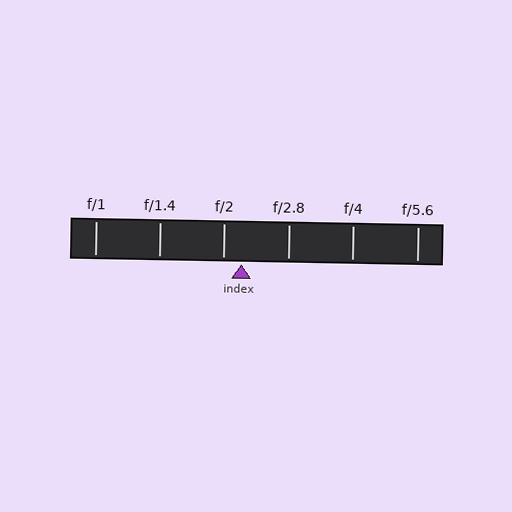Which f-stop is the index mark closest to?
The index mark is closest to f/2.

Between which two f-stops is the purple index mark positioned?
The index mark is between f/2 and f/2.8.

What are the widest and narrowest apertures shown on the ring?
The widest aperture shown is f/1 and the narrowest is f/5.6.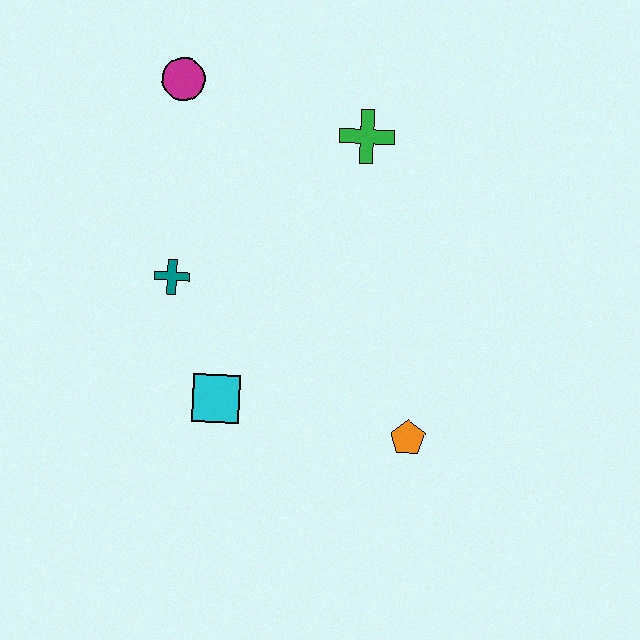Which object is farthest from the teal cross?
The orange pentagon is farthest from the teal cross.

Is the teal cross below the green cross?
Yes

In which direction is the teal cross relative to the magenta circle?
The teal cross is below the magenta circle.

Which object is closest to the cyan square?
The teal cross is closest to the cyan square.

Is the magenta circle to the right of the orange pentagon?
No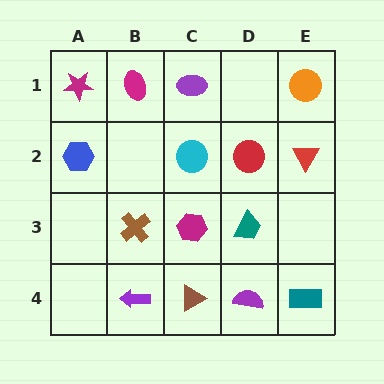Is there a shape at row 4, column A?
No, that cell is empty.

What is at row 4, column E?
A teal rectangle.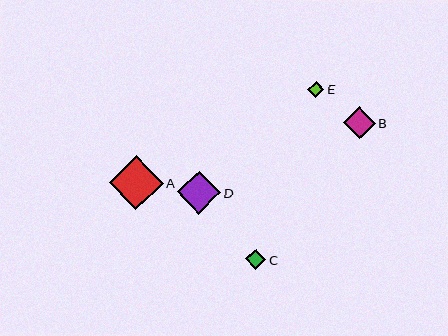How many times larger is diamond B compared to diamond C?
Diamond B is approximately 1.6 times the size of diamond C.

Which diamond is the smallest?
Diamond E is the smallest with a size of approximately 17 pixels.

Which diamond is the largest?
Diamond A is the largest with a size of approximately 54 pixels.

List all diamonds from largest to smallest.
From largest to smallest: A, D, B, C, E.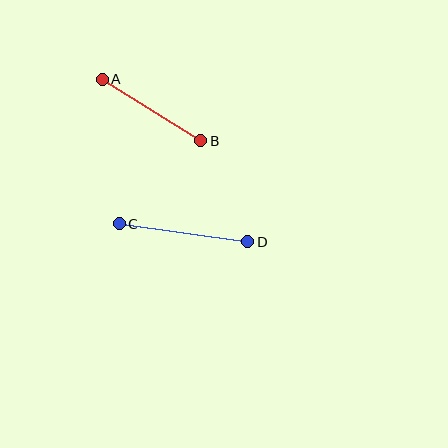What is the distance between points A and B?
The distance is approximately 116 pixels.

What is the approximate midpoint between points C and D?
The midpoint is at approximately (183, 233) pixels.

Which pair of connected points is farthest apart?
Points C and D are farthest apart.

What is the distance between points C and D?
The distance is approximately 129 pixels.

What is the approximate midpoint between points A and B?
The midpoint is at approximately (152, 110) pixels.